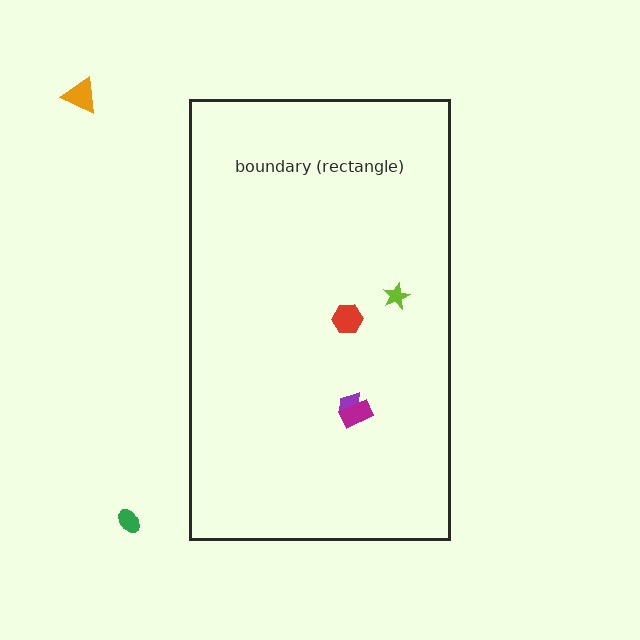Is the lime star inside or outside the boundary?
Inside.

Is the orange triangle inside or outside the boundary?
Outside.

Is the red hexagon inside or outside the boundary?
Inside.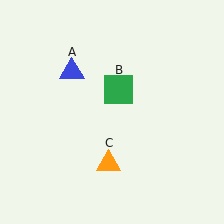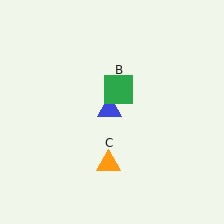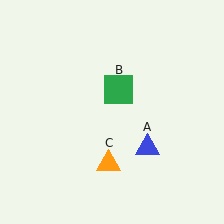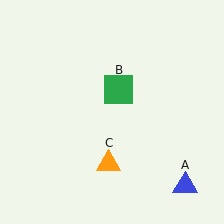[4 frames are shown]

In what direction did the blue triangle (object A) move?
The blue triangle (object A) moved down and to the right.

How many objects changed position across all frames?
1 object changed position: blue triangle (object A).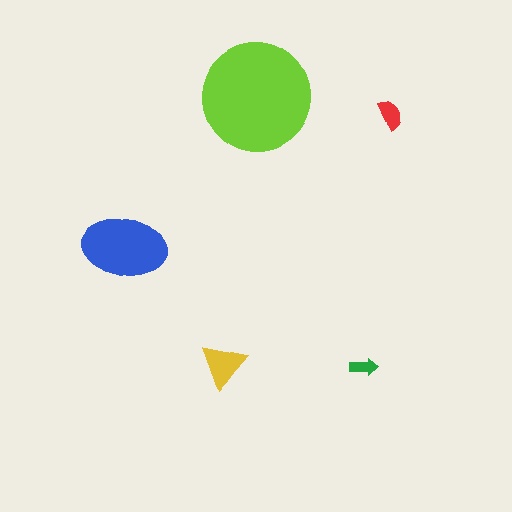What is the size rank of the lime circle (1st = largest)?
1st.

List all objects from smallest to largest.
The green arrow, the red semicircle, the yellow triangle, the blue ellipse, the lime circle.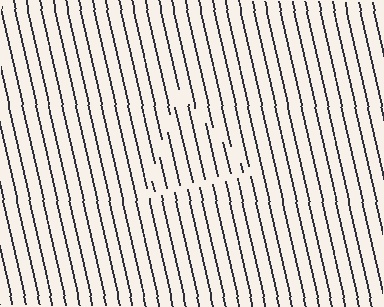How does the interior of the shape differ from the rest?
The interior of the shape contains the same grating, shifted by half a period — the contour is defined by the phase discontinuity where line-ends from the inner and outer gratings abut.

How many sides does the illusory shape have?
3 sides — the line-ends trace a triangle.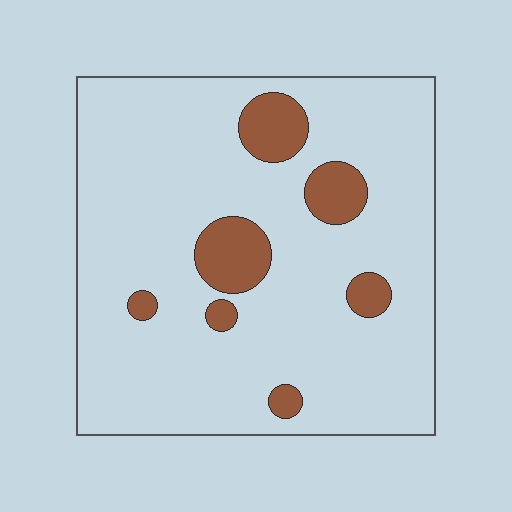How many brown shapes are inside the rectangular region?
7.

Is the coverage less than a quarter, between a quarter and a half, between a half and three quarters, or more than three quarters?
Less than a quarter.